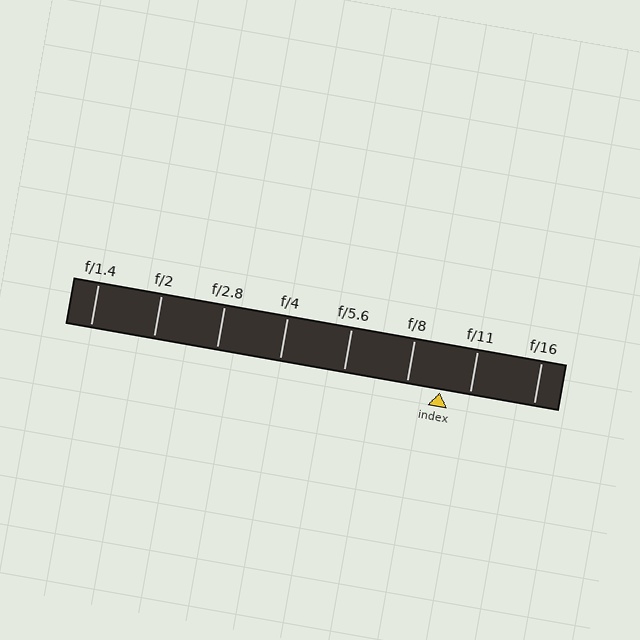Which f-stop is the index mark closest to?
The index mark is closest to f/11.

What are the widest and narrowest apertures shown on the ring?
The widest aperture shown is f/1.4 and the narrowest is f/16.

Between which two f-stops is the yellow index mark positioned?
The index mark is between f/8 and f/11.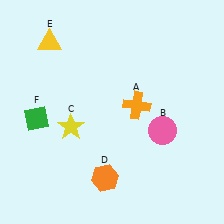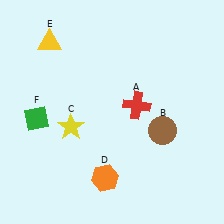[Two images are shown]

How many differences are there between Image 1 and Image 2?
There are 2 differences between the two images.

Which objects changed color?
A changed from orange to red. B changed from pink to brown.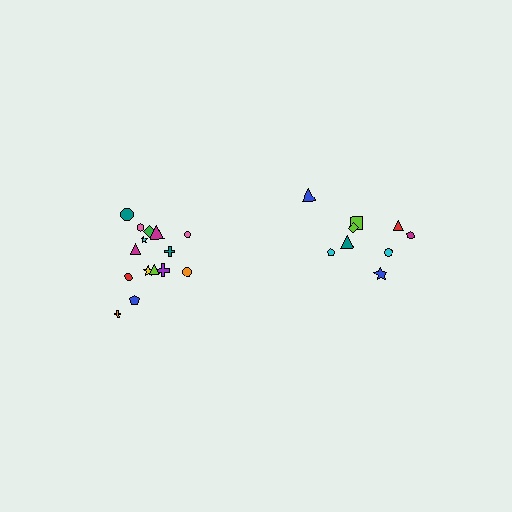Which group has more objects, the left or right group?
The left group.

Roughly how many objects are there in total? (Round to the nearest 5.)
Roughly 25 objects in total.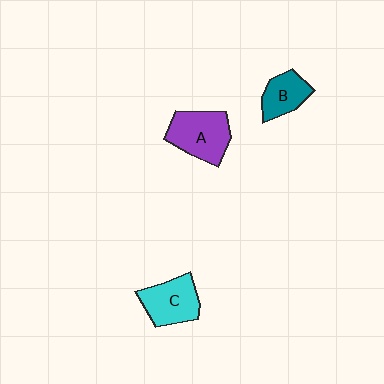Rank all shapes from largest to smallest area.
From largest to smallest: A (purple), C (cyan), B (teal).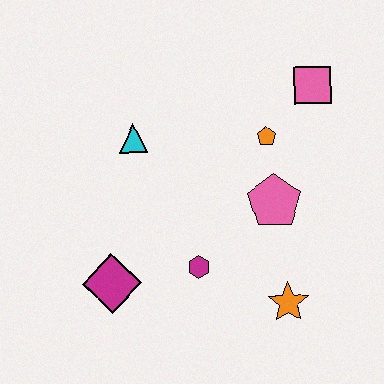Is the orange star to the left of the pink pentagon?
No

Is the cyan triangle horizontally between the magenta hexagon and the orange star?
No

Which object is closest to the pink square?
The orange pentagon is closest to the pink square.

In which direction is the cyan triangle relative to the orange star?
The cyan triangle is above the orange star.